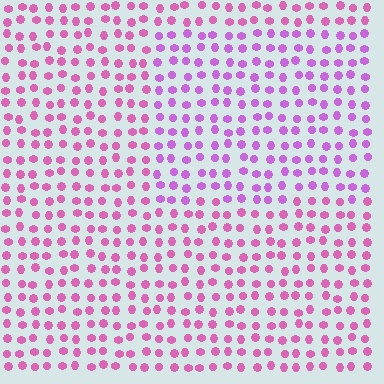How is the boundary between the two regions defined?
The boundary is defined purely by a slight shift in hue (about 28 degrees). Spacing, size, and orientation are identical on both sides.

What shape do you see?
I see a rectangle.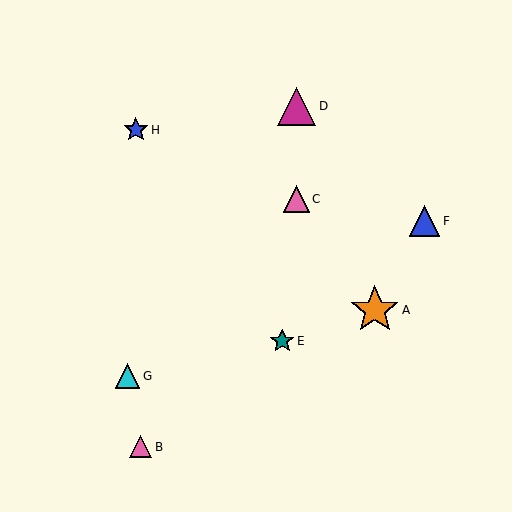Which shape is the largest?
The orange star (labeled A) is the largest.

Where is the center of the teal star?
The center of the teal star is at (282, 341).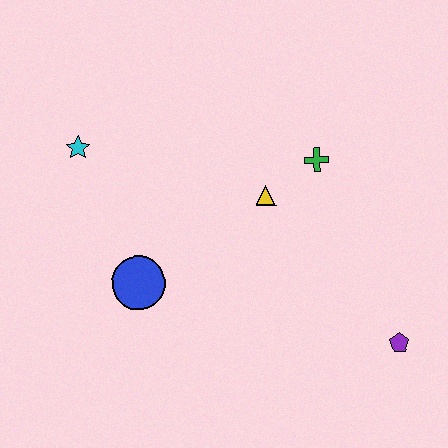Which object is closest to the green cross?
The yellow triangle is closest to the green cross.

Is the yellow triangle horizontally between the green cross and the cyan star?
Yes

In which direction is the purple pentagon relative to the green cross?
The purple pentagon is below the green cross.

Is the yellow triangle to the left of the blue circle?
No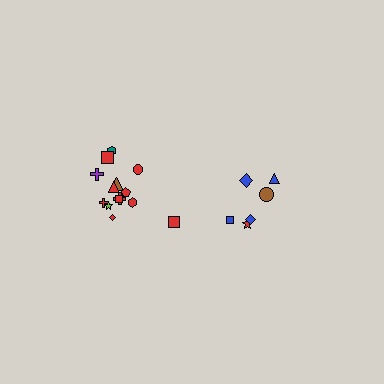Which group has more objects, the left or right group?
The left group.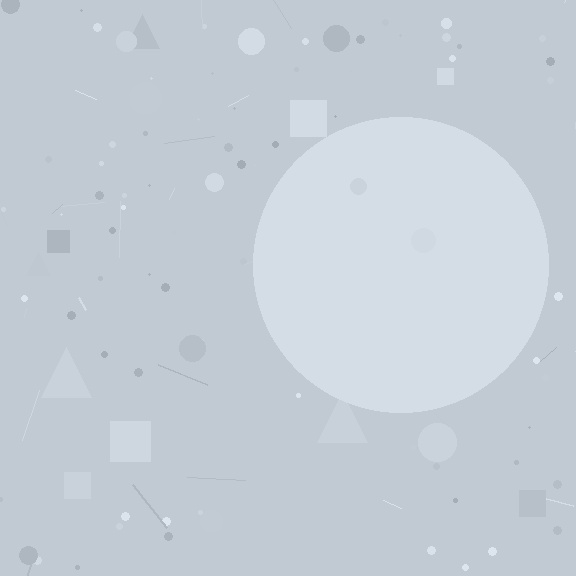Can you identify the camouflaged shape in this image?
The camouflaged shape is a circle.